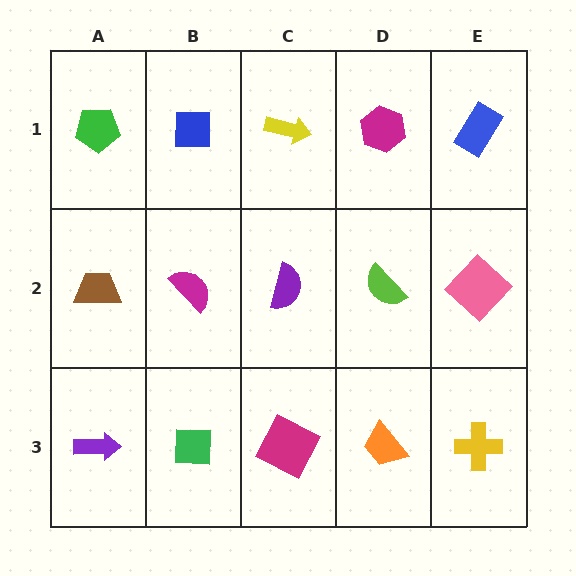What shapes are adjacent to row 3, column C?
A purple semicircle (row 2, column C), a green square (row 3, column B), an orange trapezoid (row 3, column D).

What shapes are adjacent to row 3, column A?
A brown trapezoid (row 2, column A), a green square (row 3, column B).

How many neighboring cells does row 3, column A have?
2.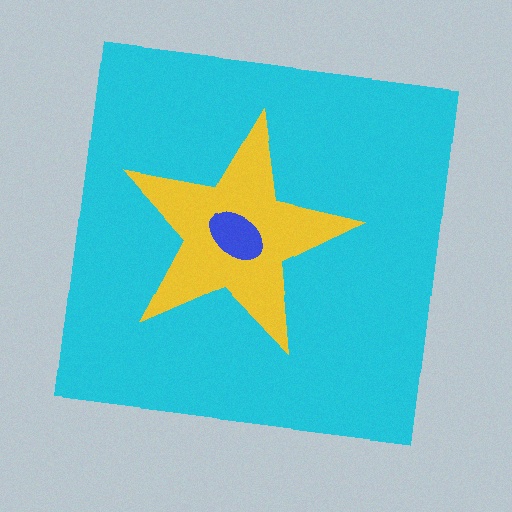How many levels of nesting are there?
3.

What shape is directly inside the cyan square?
The yellow star.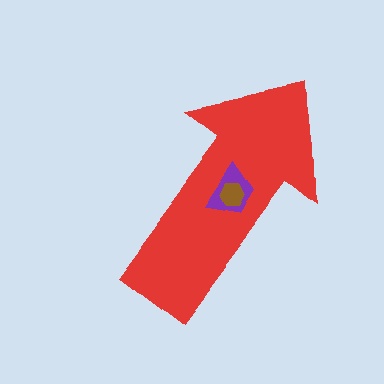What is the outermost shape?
The red arrow.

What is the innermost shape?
The brown hexagon.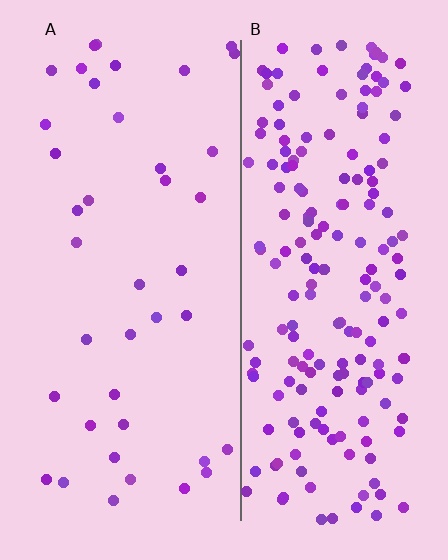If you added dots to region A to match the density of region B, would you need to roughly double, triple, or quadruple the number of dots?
Approximately quadruple.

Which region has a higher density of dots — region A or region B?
B (the right).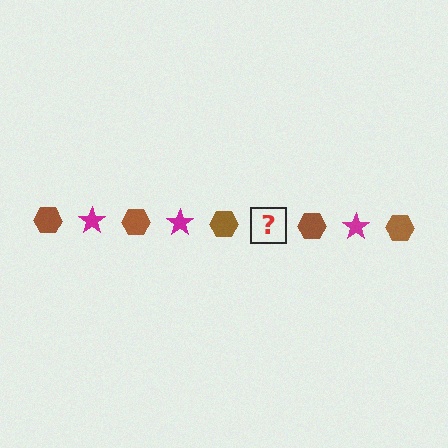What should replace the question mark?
The question mark should be replaced with a magenta star.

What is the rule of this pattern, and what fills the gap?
The rule is that the pattern alternates between brown hexagon and magenta star. The gap should be filled with a magenta star.